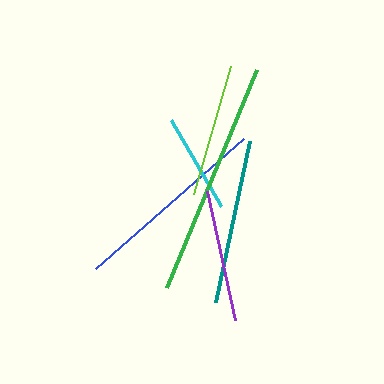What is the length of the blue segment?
The blue segment is approximately 197 pixels long.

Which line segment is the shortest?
The cyan line is the shortest at approximately 99 pixels.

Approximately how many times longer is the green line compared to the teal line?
The green line is approximately 1.4 times the length of the teal line.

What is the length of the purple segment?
The purple segment is approximately 132 pixels long.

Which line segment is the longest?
The green line is the longest at approximately 236 pixels.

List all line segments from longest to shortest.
From longest to shortest: green, blue, teal, lime, purple, cyan.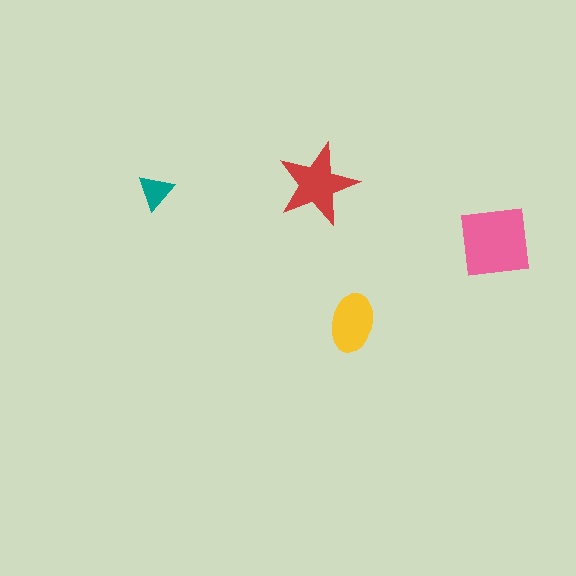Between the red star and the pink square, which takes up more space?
The pink square.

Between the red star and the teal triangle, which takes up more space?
The red star.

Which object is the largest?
The pink square.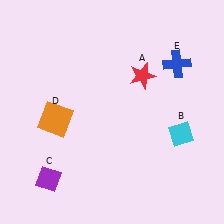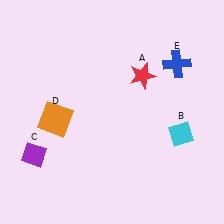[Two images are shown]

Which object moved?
The purple diamond (C) moved up.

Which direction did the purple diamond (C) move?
The purple diamond (C) moved up.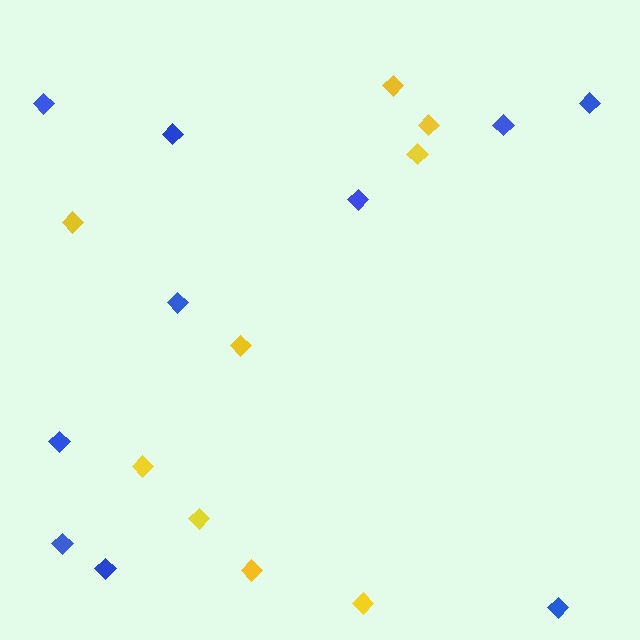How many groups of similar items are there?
There are 2 groups: one group of yellow diamonds (9) and one group of blue diamonds (10).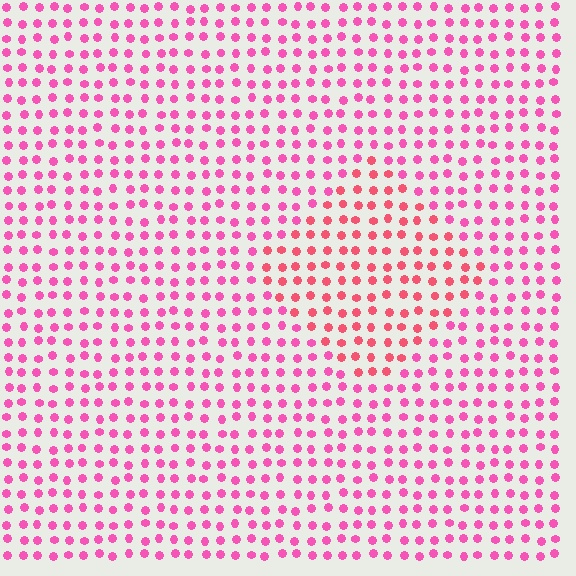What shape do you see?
I see a diamond.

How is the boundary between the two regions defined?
The boundary is defined purely by a slight shift in hue (about 26 degrees). Spacing, size, and orientation are identical on both sides.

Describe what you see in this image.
The image is filled with small pink elements in a uniform arrangement. A diamond-shaped region is visible where the elements are tinted to a slightly different hue, forming a subtle color boundary.